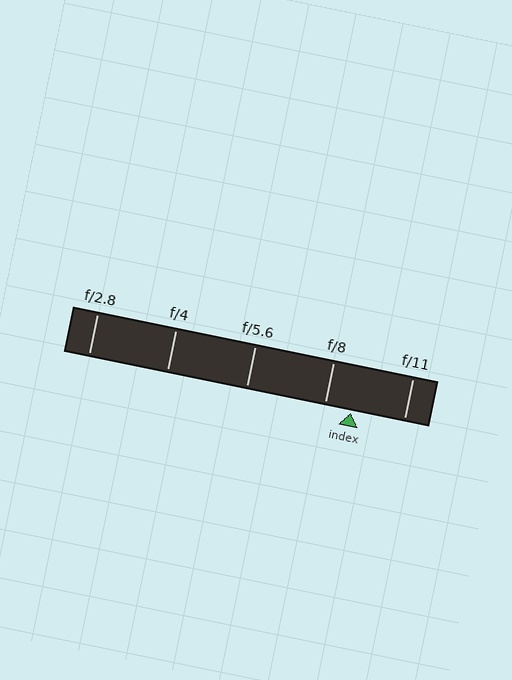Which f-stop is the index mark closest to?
The index mark is closest to f/8.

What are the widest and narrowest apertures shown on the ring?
The widest aperture shown is f/2.8 and the narrowest is f/11.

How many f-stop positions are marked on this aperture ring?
There are 5 f-stop positions marked.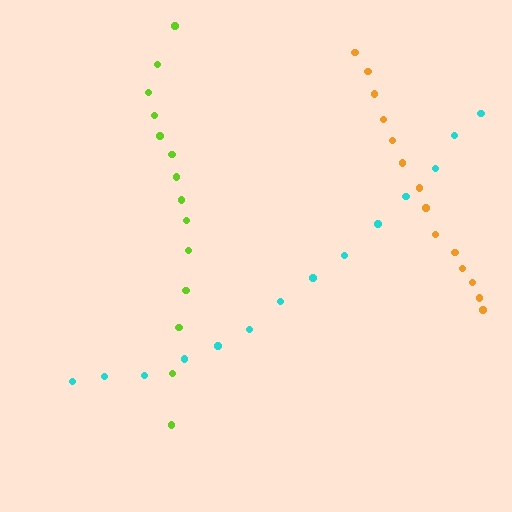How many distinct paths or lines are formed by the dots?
There are 3 distinct paths.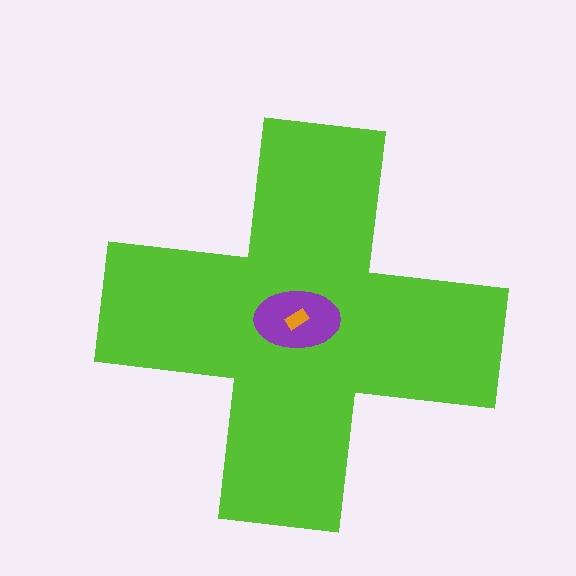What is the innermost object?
The orange rectangle.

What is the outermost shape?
The lime cross.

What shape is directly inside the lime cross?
The purple ellipse.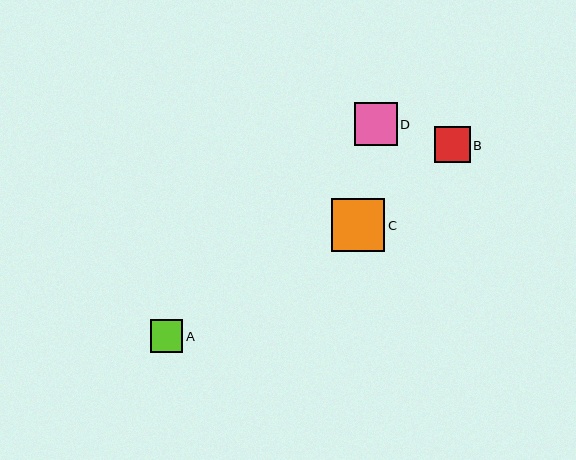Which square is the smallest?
Square A is the smallest with a size of approximately 33 pixels.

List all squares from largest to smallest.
From largest to smallest: C, D, B, A.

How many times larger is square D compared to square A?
Square D is approximately 1.3 times the size of square A.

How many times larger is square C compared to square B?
Square C is approximately 1.5 times the size of square B.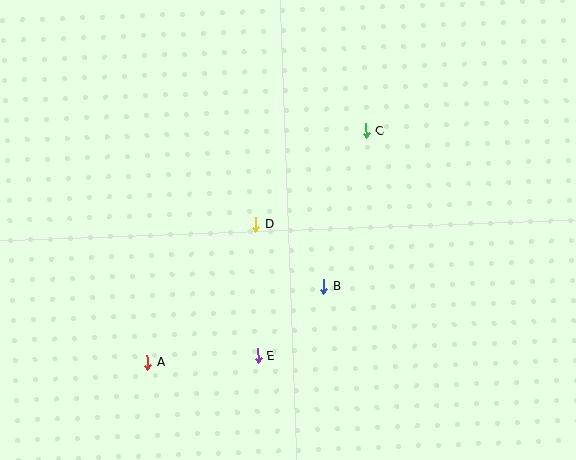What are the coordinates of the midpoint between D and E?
The midpoint between D and E is at (257, 290).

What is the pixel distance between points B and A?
The distance between B and A is 192 pixels.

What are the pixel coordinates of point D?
Point D is at (256, 224).